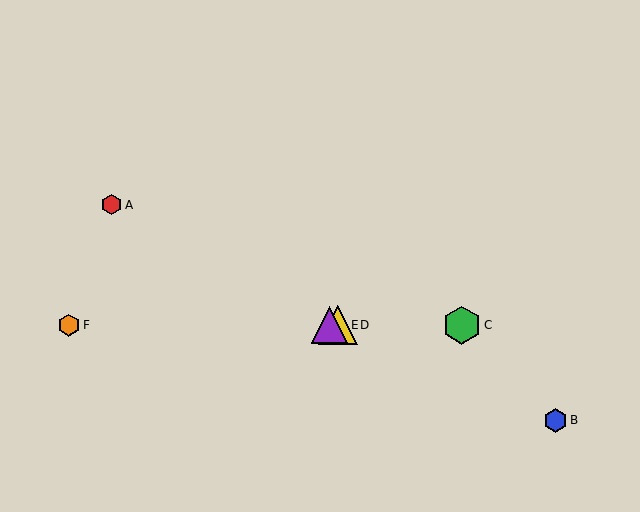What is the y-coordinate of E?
Object E is at y≈325.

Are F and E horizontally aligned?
Yes, both are at y≈325.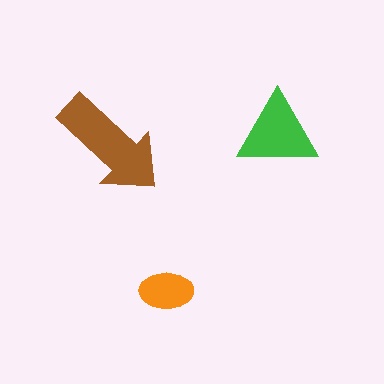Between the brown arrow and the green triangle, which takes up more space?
The brown arrow.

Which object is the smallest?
The orange ellipse.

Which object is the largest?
The brown arrow.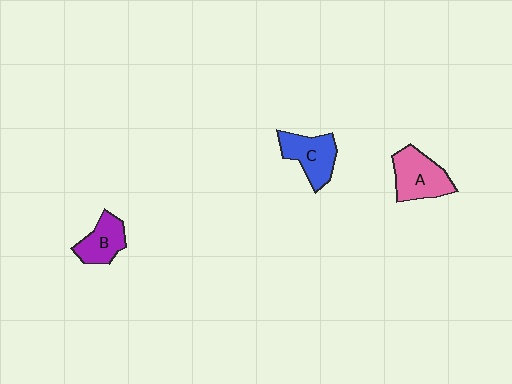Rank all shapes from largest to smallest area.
From largest to smallest: A (pink), C (blue), B (purple).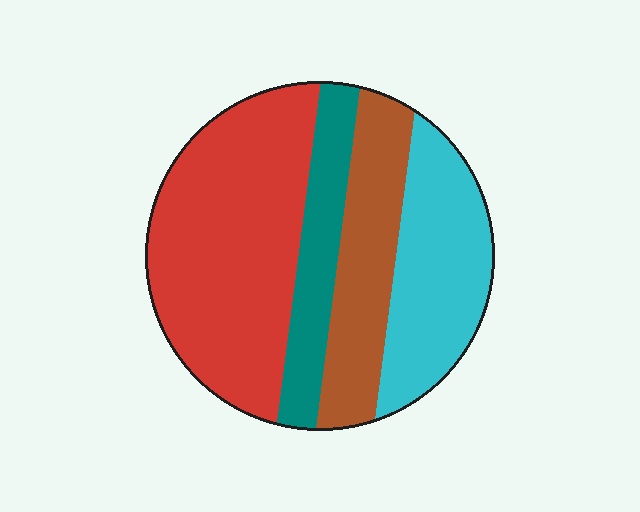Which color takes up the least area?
Teal, at roughly 15%.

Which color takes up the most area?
Red, at roughly 40%.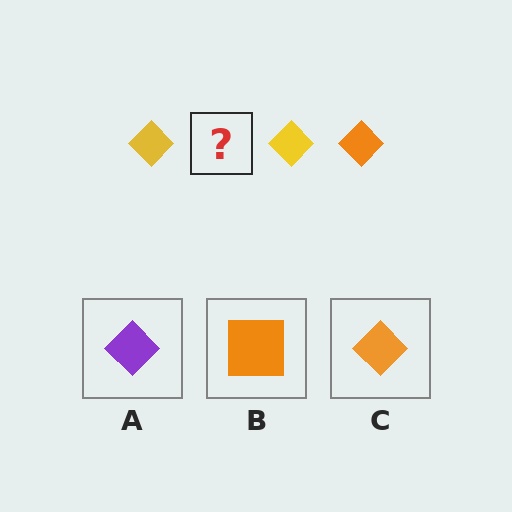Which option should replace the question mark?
Option C.